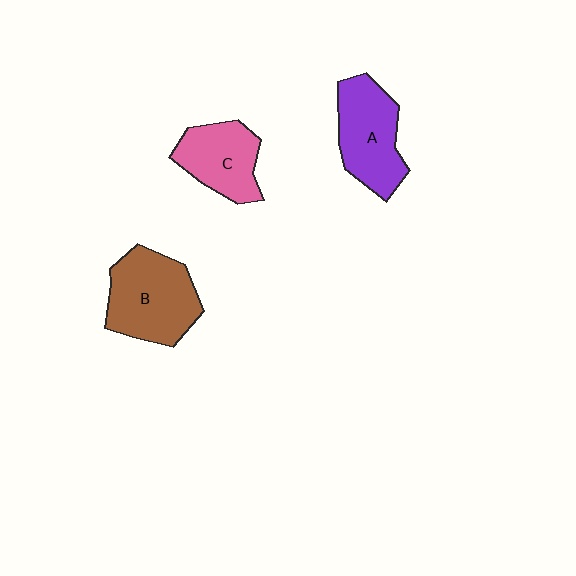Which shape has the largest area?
Shape B (brown).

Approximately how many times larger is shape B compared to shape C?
Approximately 1.4 times.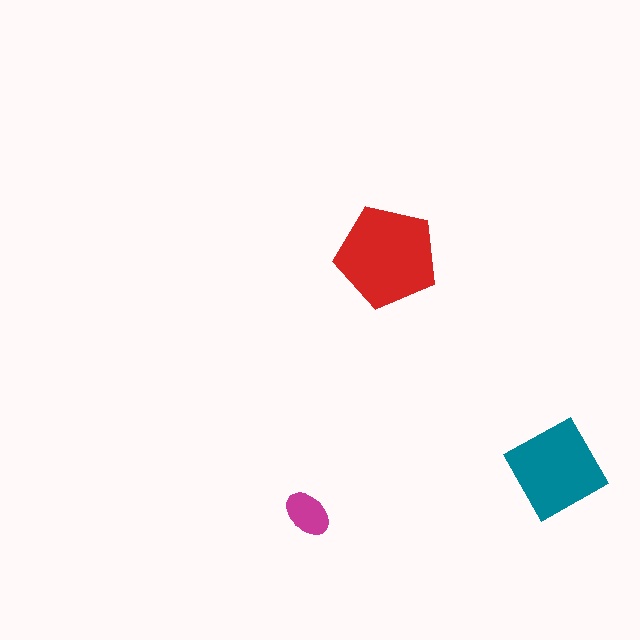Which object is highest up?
The red pentagon is topmost.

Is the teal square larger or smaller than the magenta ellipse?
Larger.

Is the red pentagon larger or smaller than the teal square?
Larger.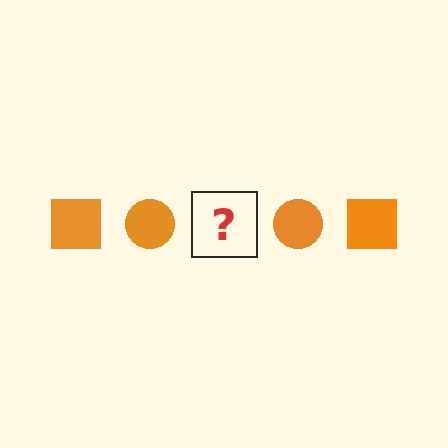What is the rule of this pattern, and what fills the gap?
The rule is that the pattern cycles through square, circle shapes in orange. The gap should be filled with an orange square.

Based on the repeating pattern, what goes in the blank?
The blank should be an orange square.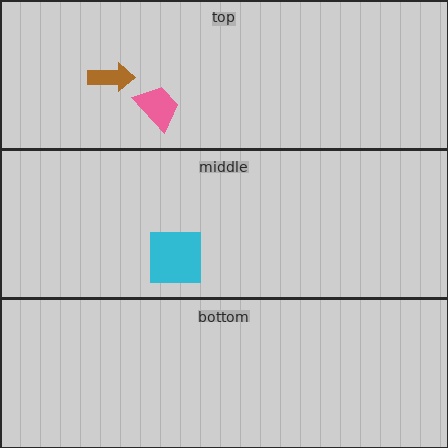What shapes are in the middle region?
The cyan square.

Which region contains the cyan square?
The middle region.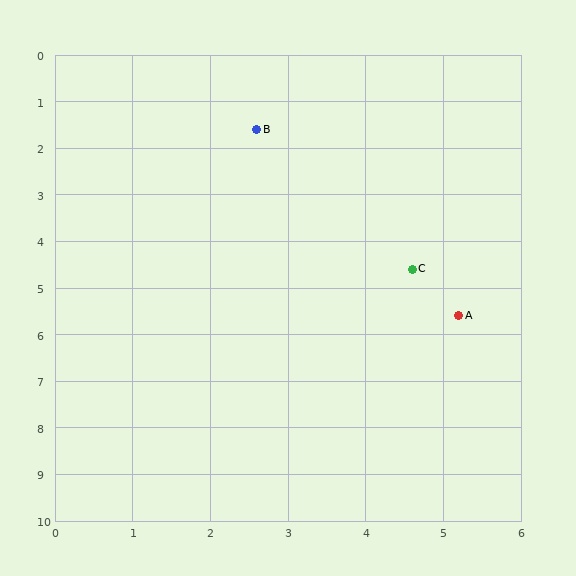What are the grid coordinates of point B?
Point B is at approximately (2.6, 1.6).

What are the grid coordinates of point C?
Point C is at approximately (4.6, 4.6).